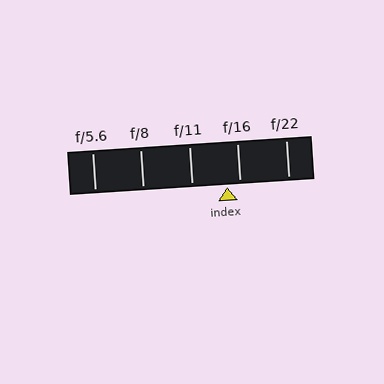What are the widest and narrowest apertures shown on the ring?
The widest aperture shown is f/5.6 and the narrowest is f/22.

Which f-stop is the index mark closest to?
The index mark is closest to f/16.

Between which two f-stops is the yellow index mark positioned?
The index mark is between f/11 and f/16.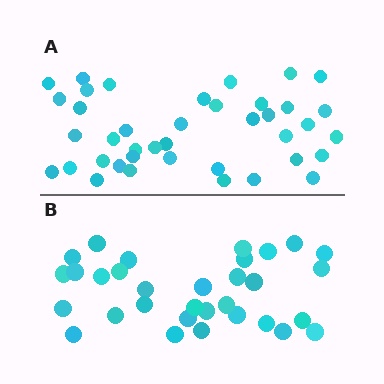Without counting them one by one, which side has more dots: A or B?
Region A (the top region) has more dots.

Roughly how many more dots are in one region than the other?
Region A has roughly 8 or so more dots than region B.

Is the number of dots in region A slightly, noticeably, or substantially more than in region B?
Region A has noticeably more, but not dramatically so. The ratio is roughly 1.2 to 1.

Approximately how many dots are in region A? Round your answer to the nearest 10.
About 40 dots.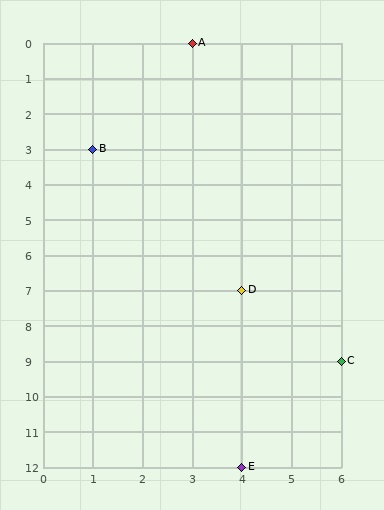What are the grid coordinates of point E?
Point E is at grid coordinates (4, 12).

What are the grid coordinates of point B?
Point B is at grid coordinates (1, 3).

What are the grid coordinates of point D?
Point D is at grid coordinates (4, 7).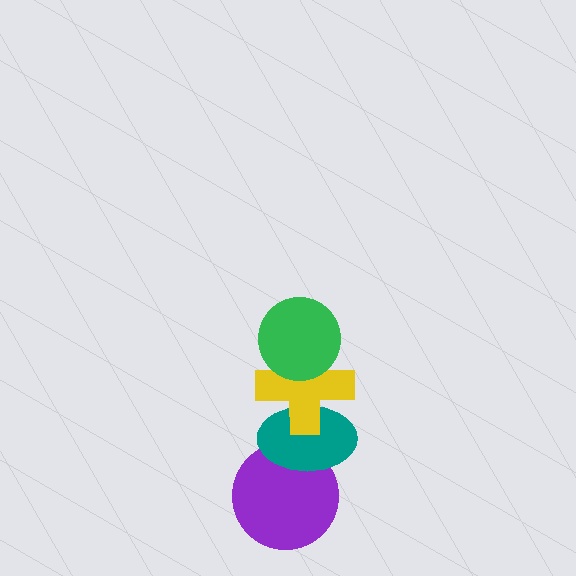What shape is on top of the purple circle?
The teal ellipse is on top of the purple circle.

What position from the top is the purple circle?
The purple circle is 4th from the top.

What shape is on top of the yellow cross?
The green circle is on top of the yellow cross.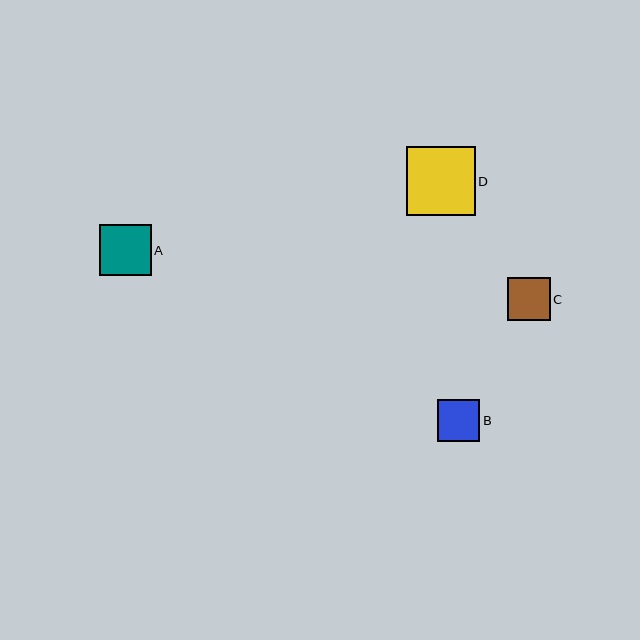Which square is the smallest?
Square B is the smallest with a size of approximately 42 pixels.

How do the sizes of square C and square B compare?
Square C and square B are approximately the same size.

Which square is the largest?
Square D is the largest with a size of approximately 69 pixels.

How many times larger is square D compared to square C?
Square D is approximately 1.6 times the size of square C.